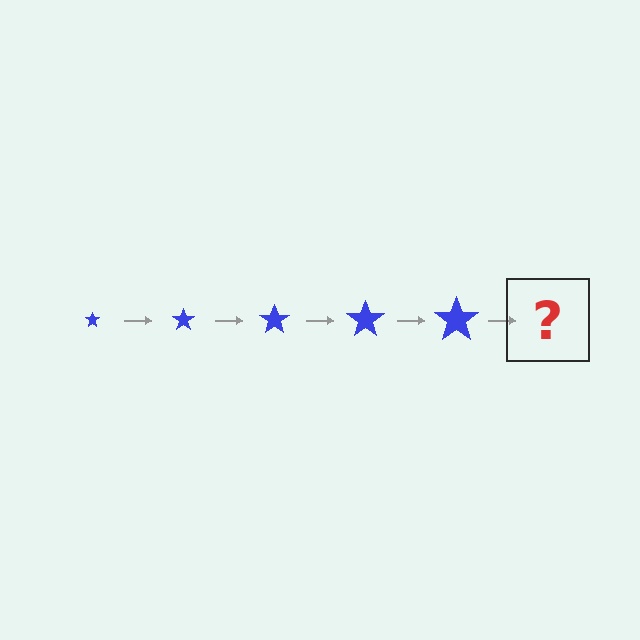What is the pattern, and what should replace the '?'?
The pattern is that the star gets progressively larger each step. The '?' should be a blue star, larger than the previous one.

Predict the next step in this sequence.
The next step is a blue star, larger than the previous one.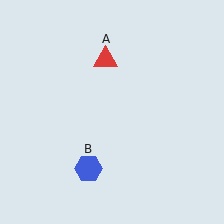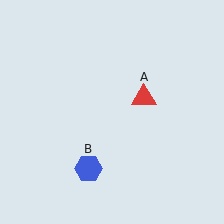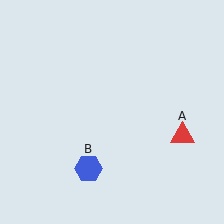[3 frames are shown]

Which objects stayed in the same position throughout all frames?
Blue hexagon (object B) remained stationary.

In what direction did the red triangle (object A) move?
The red triangle (object A) moved down and to the right.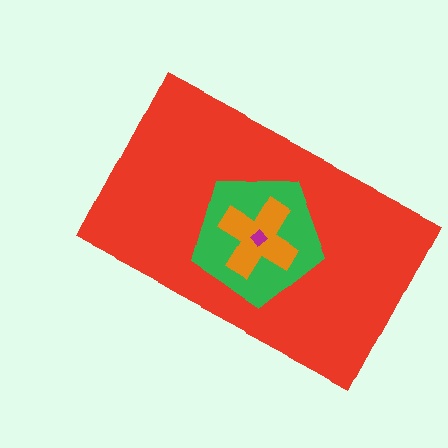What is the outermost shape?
The red rectangle.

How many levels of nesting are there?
4.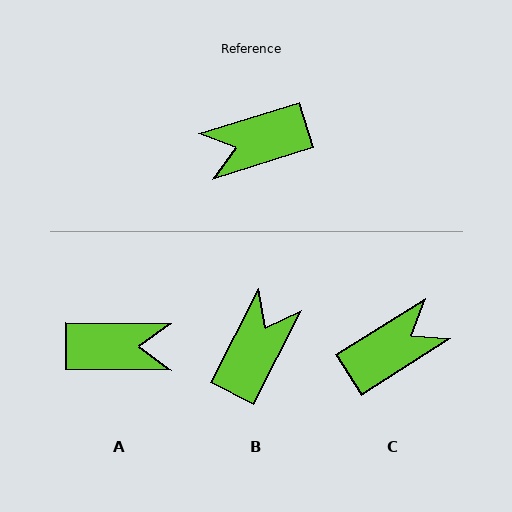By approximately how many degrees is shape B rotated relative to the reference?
Approximately 135 degrees clockwise.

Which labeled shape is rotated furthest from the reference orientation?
C, about 165 degrees away.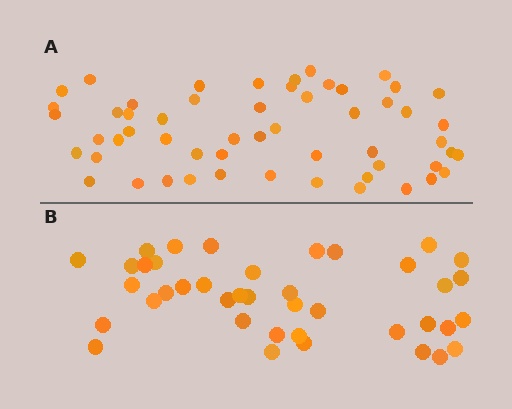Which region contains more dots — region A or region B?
Region A (the top region) has more dots.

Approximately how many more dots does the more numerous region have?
Region A has approximately 15 more dots than region B.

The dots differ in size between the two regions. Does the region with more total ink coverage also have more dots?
No. Region B has more total ink coverage because its dots are larger, but region A actually contains more individual dots. Total area can be misleading — the number of items is what matters here.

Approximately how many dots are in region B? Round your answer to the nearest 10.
About 40 dots.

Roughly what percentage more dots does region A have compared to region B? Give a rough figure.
About 40% more.